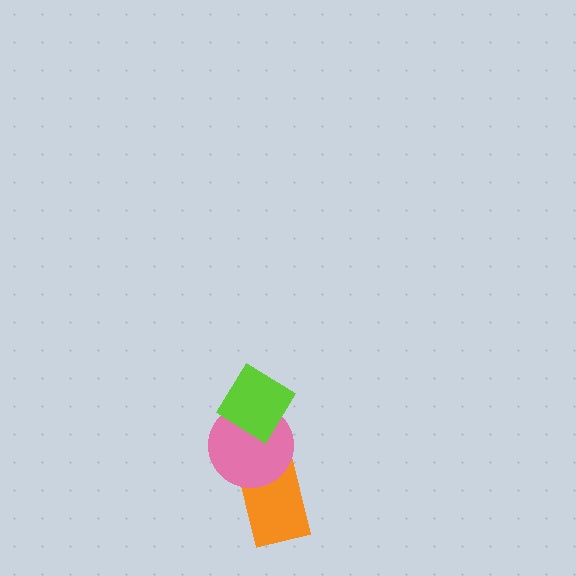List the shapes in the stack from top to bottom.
From top to bottom: the lime diamond, the pink circle, the orange rectangle.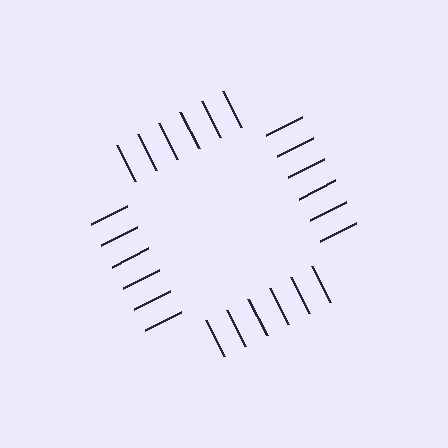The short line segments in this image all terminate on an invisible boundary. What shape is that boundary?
An illusory square — the line segments terminate on its edges but no continuous stroke is drawn.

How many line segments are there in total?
24 — 6 along each of the 4 edges.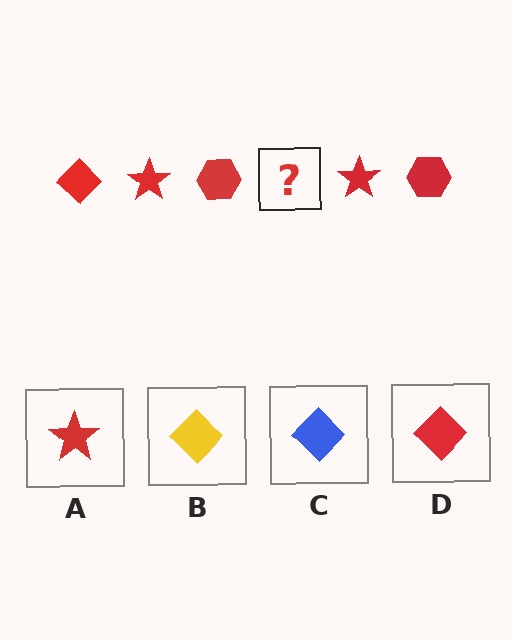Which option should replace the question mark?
Option D.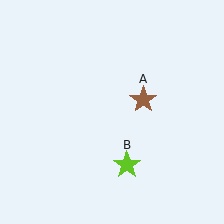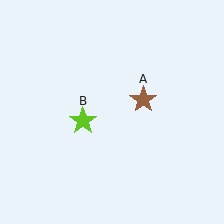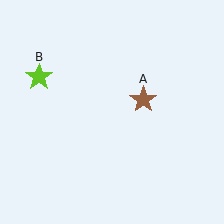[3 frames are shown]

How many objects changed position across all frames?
1 object changed position: lime star (object B).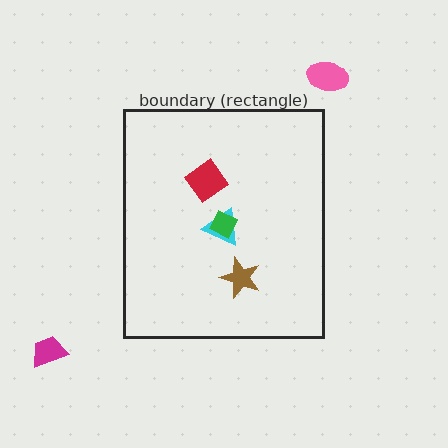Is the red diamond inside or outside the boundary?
Inside.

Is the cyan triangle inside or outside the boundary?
Inside.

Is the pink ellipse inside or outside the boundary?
Outside.